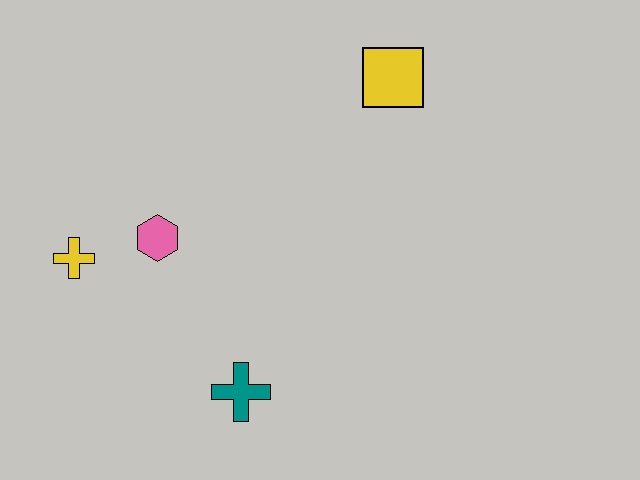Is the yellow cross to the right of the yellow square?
No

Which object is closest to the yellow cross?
The pink hexagon is closest to the yellow cross.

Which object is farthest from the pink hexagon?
The yellow square is farthest from the pink hexagon.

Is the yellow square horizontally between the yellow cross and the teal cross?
No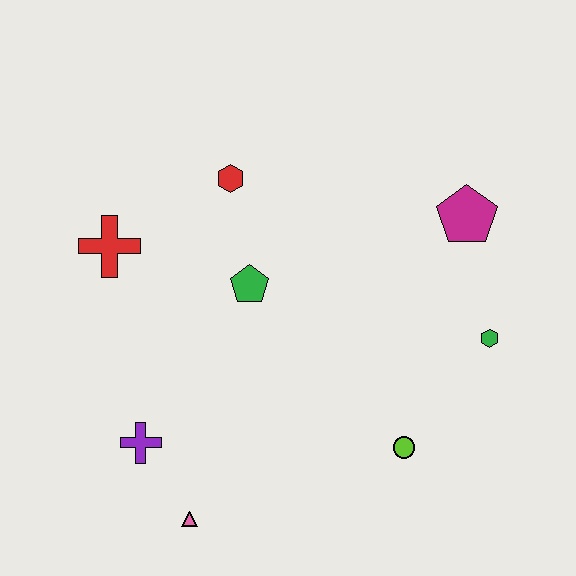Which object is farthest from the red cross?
The green hexagon is farthest from the red cross.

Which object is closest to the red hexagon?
The green pentagon is closest to the red hexagon.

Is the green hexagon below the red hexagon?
Yes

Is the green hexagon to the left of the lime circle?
No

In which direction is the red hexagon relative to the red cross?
The red hexagon is to the right of the red cross.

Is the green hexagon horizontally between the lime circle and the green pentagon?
No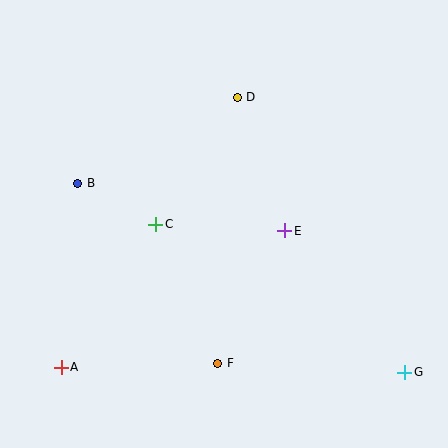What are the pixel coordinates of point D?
Point D is at (237, 97).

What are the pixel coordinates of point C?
Point C is at (156, 224).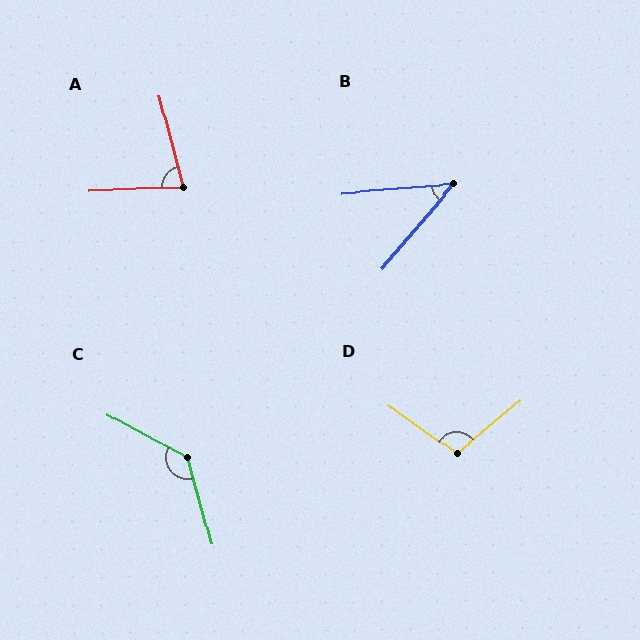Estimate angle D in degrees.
Approximately 105 degrees.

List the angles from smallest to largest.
B (45°), A (77°), D (105°), C (134°).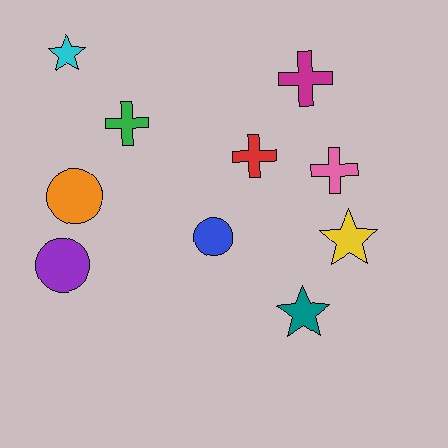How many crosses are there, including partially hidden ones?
There are 4 crosses.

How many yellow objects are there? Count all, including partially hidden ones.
There is 1 yellow object.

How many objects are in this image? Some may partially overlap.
There are 10 objects.